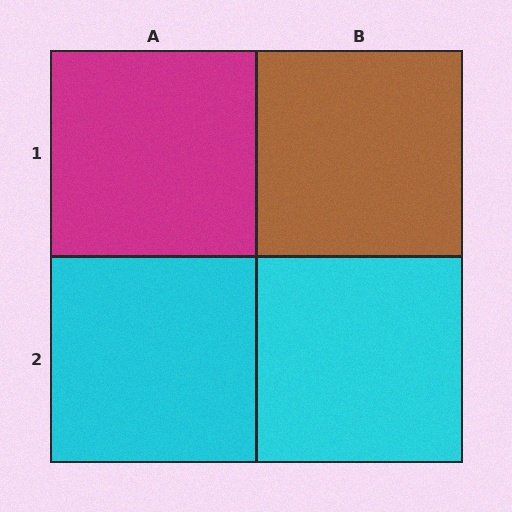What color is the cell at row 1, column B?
Brown.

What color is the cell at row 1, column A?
Magenta.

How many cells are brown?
1 cell is brown.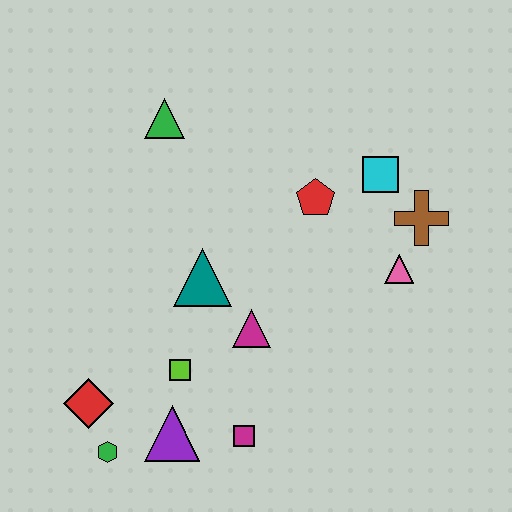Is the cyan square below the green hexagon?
No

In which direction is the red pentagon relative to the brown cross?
The red pentagon is to the left of the brown cross.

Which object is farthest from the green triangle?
The green hexagon is farthest from the green triangle.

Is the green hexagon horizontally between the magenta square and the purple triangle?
No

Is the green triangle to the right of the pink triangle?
No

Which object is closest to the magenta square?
The purple triangle is closest to the magenta square.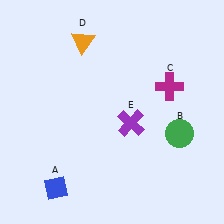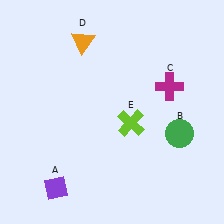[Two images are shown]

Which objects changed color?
A changed from blue to purple. E changed from purple to lime.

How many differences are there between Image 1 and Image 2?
There are 2 differences between the two images.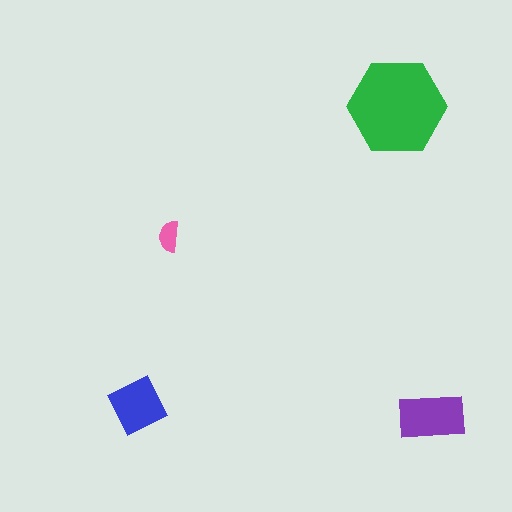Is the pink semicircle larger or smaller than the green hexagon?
Smaller.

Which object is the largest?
The green hexagon.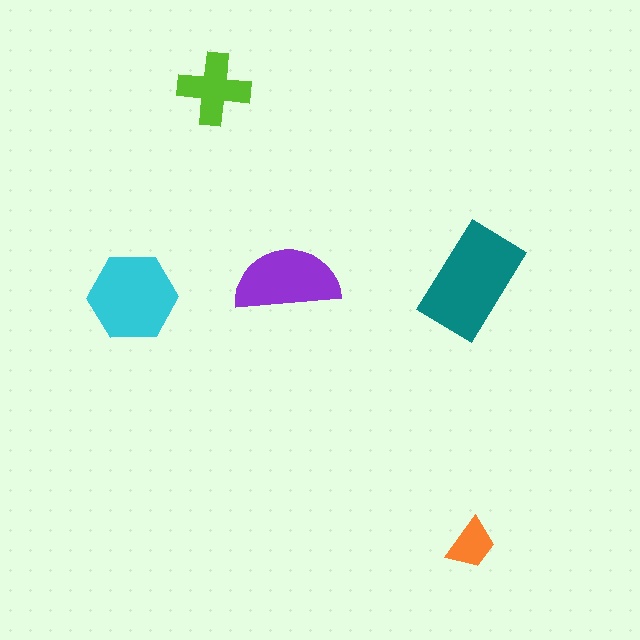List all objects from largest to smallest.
The teal rectangle, the cyan hexagon, the purple semicircle, the lime cross, the orange trapezoid.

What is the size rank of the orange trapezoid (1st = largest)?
5th.